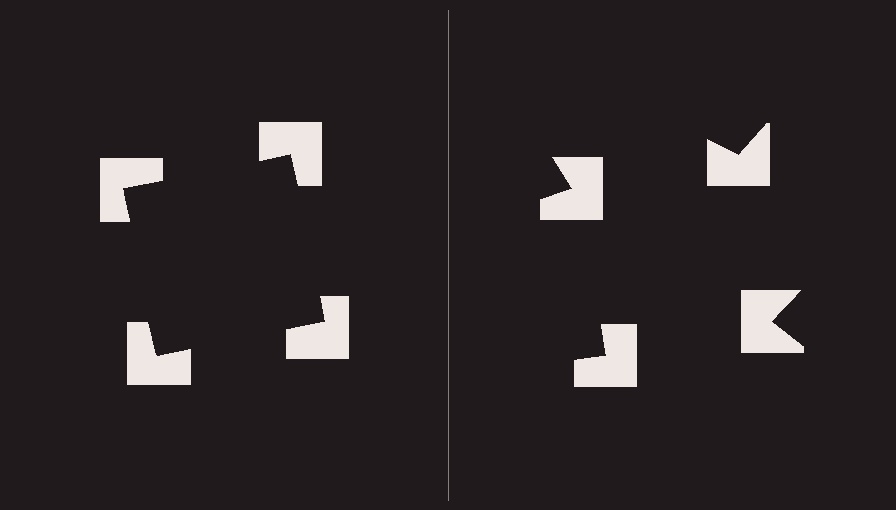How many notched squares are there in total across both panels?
8 — 4 on each side.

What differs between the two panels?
The notched squares are positioned identically on both sides; only the wedge orientations differ. On the left they align to a square; on the right they are misaligned.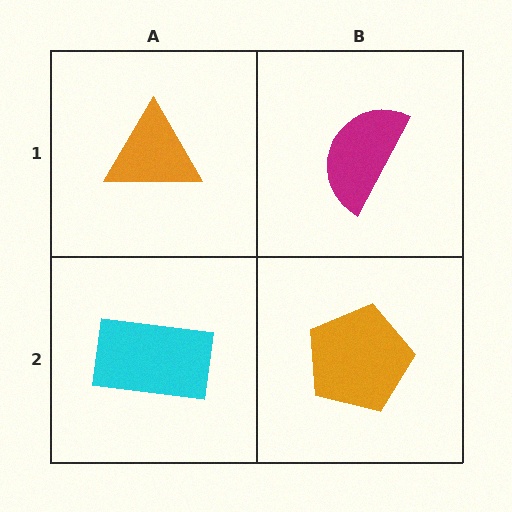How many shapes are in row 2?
2 shapes.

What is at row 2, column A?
A cyan rectangle.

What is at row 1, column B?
A magenta semicircle.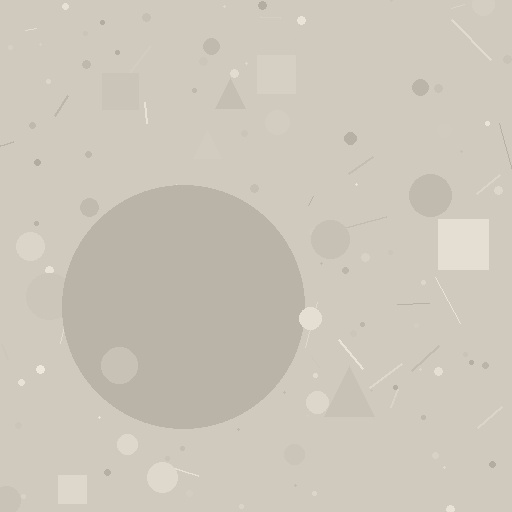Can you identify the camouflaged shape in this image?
The camouflaged shape is a circle.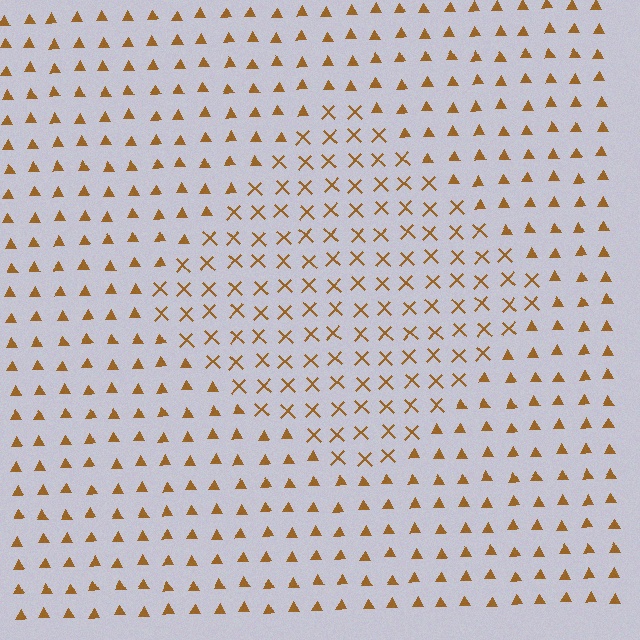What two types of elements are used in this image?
The image uses X marks inside the diamond region and triangles outside it.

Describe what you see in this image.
The image is filled with small brown elements arranged in a uniform grid. A diamond-shaped region contains X marks, while the surrounding area contains triangles. The boundary is defined purely by the change in element shape.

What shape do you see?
I see a diamond.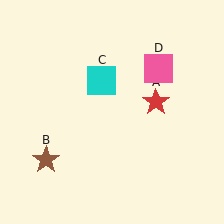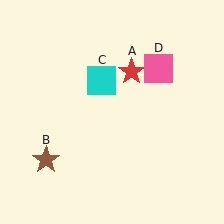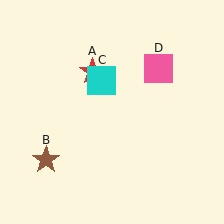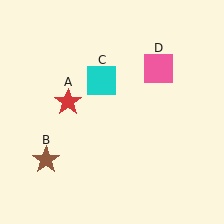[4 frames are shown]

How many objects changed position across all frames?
1 object changed position: red star (object A).